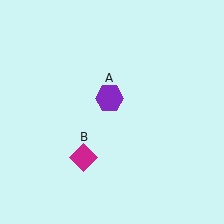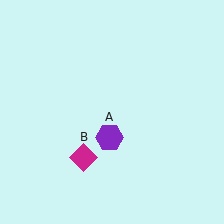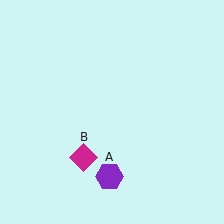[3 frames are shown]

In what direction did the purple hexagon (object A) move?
The purple hexagon (object A) moved down.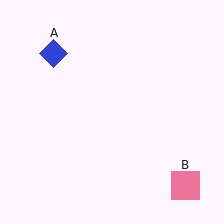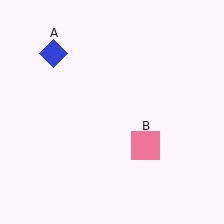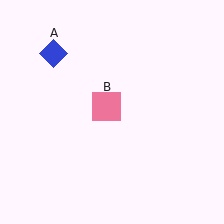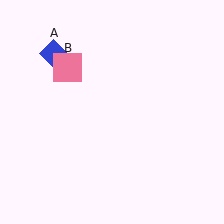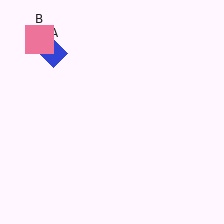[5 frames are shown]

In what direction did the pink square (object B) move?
The pink square (object B) moved up and to the left.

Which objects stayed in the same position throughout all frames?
Blue diamond (object A) remained stationary.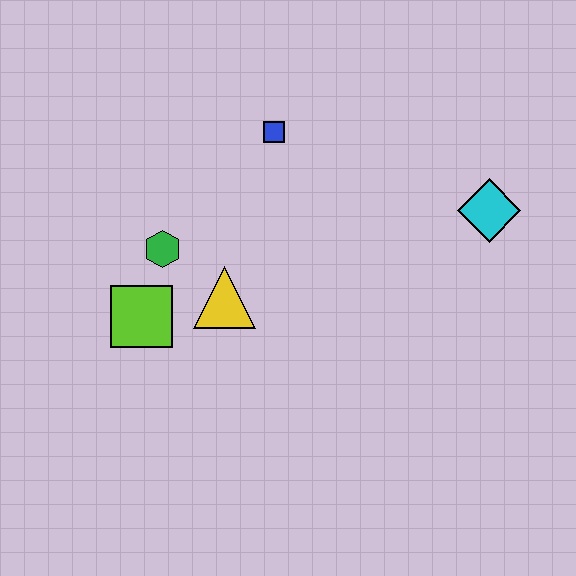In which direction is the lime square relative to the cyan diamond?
The lime square is to the left of the cyan diamond.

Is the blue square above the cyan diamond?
Yes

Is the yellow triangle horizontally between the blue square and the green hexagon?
Yes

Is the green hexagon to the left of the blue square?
Yes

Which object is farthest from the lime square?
The cyan diamond is farthest from the lime square.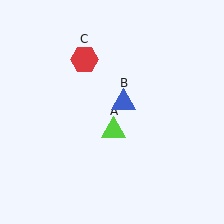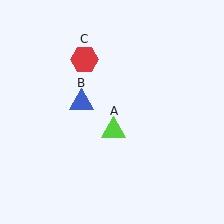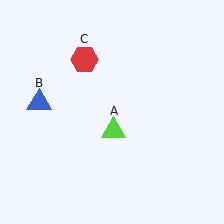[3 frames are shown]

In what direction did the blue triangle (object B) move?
The blue triangle (object B) moved left.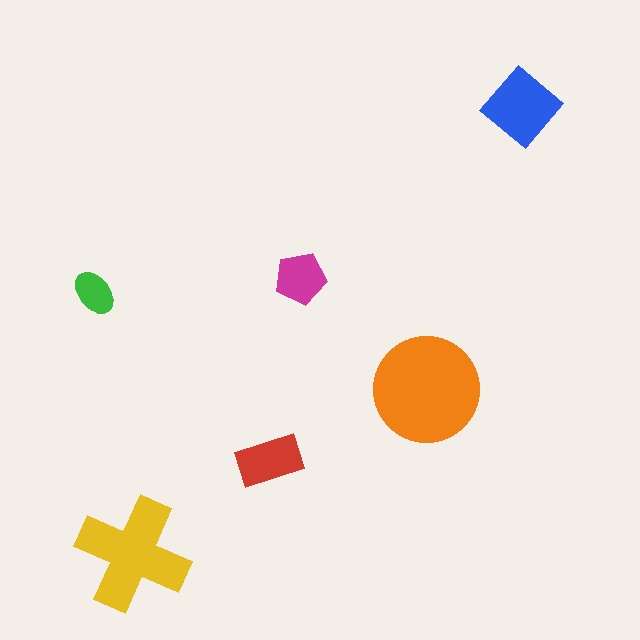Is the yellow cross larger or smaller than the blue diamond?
Larger.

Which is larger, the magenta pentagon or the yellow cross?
The yellow cross.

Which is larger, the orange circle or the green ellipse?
The orange circle.